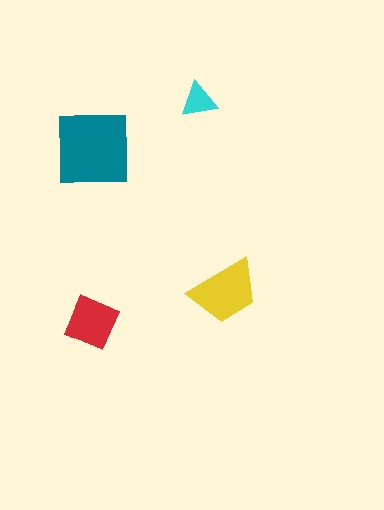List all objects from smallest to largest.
The cyan triangle, the red diamond, the yellow trapezoid, the teal square.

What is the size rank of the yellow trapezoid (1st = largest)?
2nd.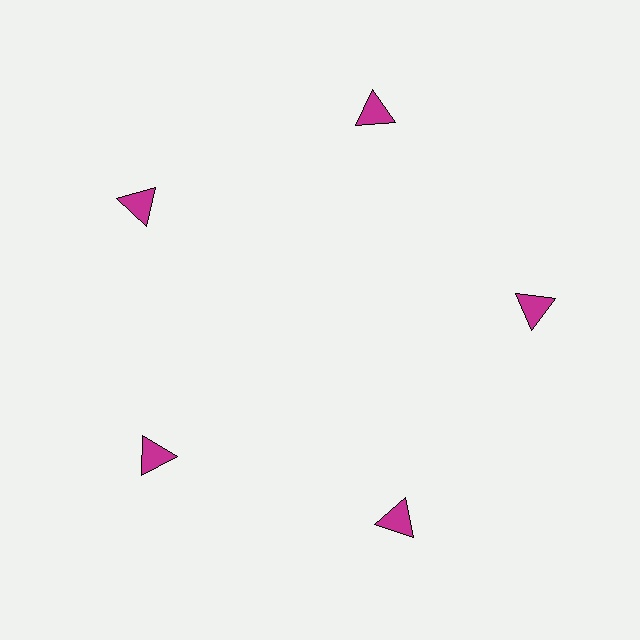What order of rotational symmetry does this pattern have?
This pattern has 5-fold rotational symmetry.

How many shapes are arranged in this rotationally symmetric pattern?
There are 5 shapes, arranged in 5 groups of 1.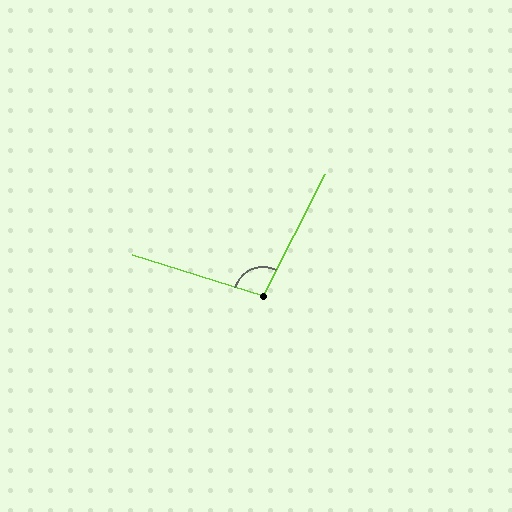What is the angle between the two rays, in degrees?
Approximately 100 degrees.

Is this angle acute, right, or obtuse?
It is obtuse.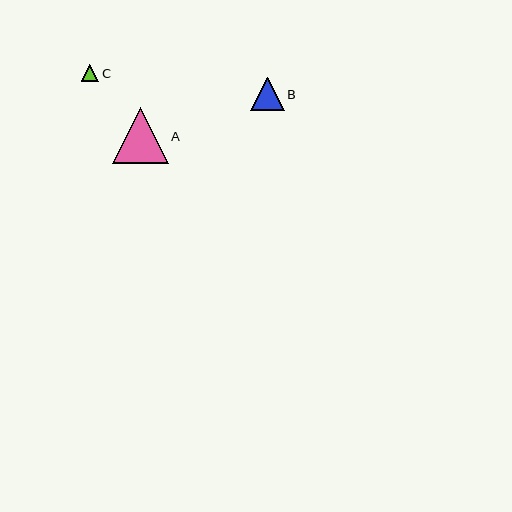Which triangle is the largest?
Triangle A is the largest with a size of approximately 56 pixels.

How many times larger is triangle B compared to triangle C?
Triangle B is approximately 1.9 times the size of triangle C.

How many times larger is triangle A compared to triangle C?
Triangle A is approximately 3.3 times the size of triangle C.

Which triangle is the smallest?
Triangle C is the smallest with a size of approximately 17 pixels.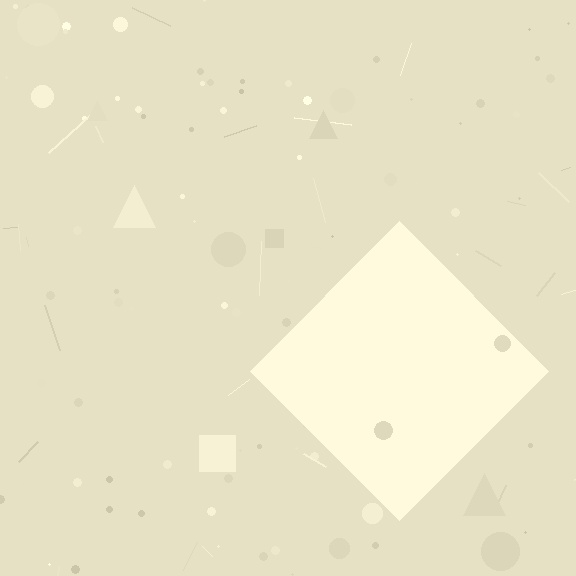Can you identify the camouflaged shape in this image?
The camouflaged shape is a diamond.